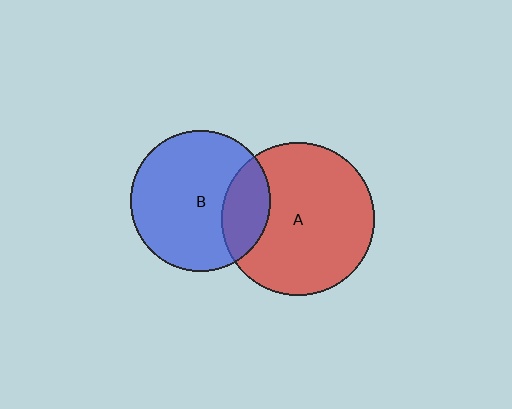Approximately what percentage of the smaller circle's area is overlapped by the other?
Approximately 25%.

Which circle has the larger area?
Circle A (red).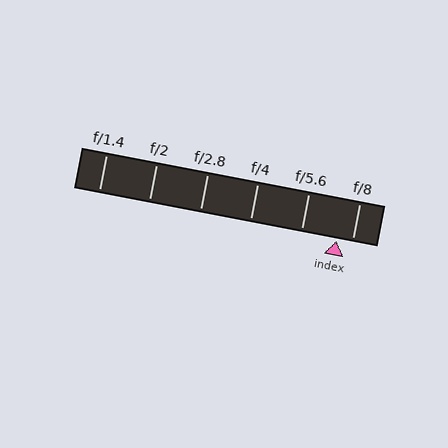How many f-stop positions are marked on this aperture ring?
There are 6 f-stop positions marked.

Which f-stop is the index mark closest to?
The index mark is closest to f/8.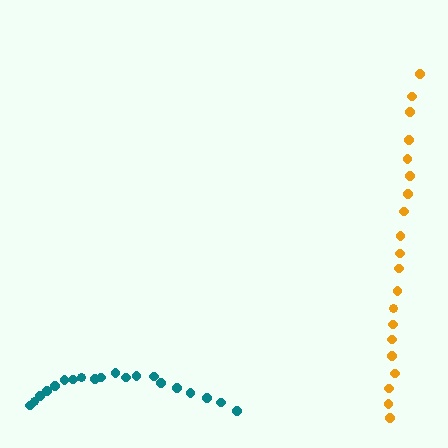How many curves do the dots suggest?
There are 2 distinct paths.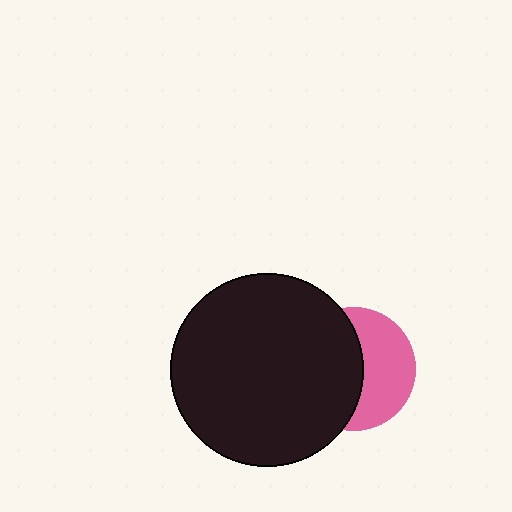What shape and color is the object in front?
The object in front is a black circle.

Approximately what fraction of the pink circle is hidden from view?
Roughly 53% of the pink circle is hidden behind the black circle.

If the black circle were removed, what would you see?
You would see the complete pink circle.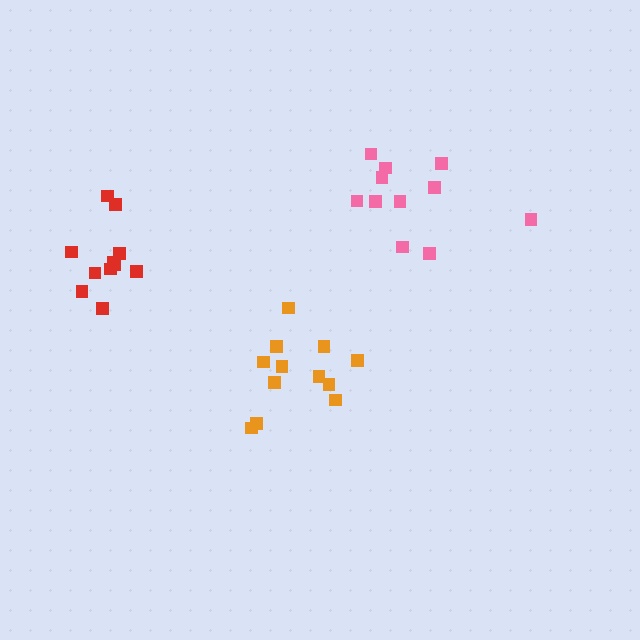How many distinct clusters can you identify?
There are 3 distinct clusters.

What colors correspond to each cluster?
The clusters are colored: red, orange, pink.